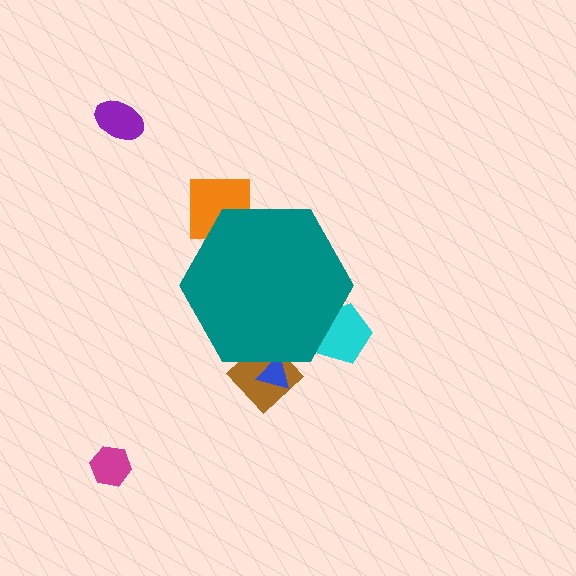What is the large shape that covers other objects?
A teal hexagon.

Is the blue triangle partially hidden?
Yes, the blue triangle is partially hidden behind the teal hexagon.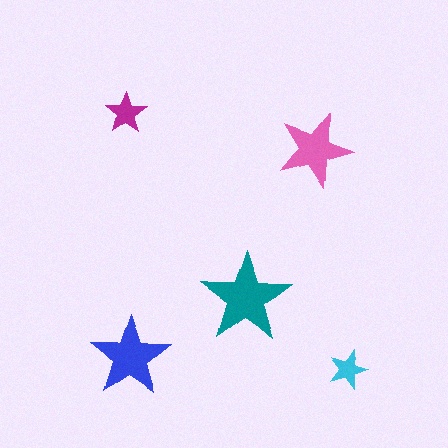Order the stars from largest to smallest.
the teal one, the blue one, the pink one, the magenta one, the cyan one.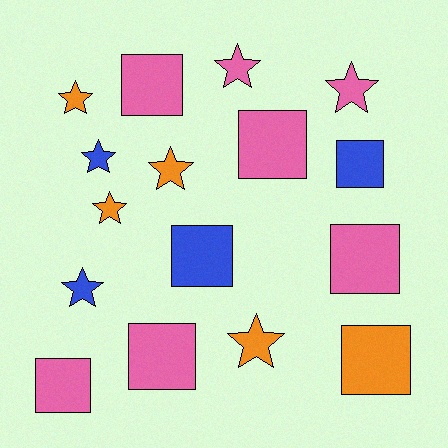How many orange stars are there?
There are 4 orange stars.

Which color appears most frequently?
Pink, with 7 objects.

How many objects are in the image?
There are 16 objects.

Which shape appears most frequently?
Square, with 8 objects.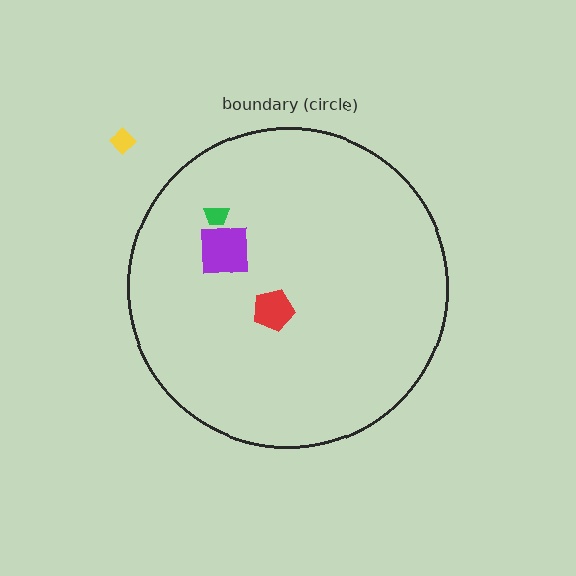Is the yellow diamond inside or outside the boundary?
Outside.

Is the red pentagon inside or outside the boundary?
Inside.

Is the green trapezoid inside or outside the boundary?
Inside.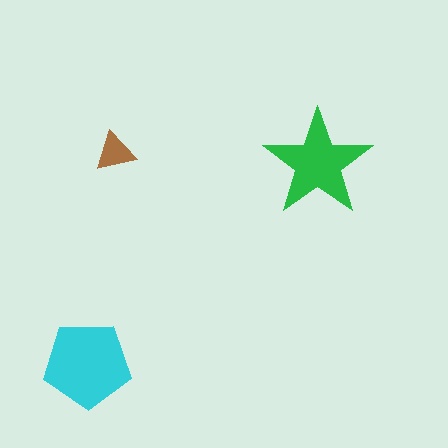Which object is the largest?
The cyan pentagon.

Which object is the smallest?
The brown triangle.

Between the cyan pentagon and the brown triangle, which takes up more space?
The cyan pentagon.